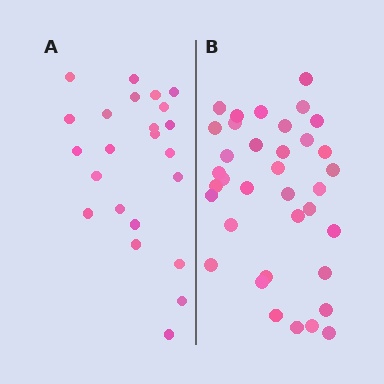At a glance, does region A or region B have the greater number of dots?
Region B (the right region) has more dots.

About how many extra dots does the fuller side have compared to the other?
Region B has approximately 15 more dots than region A.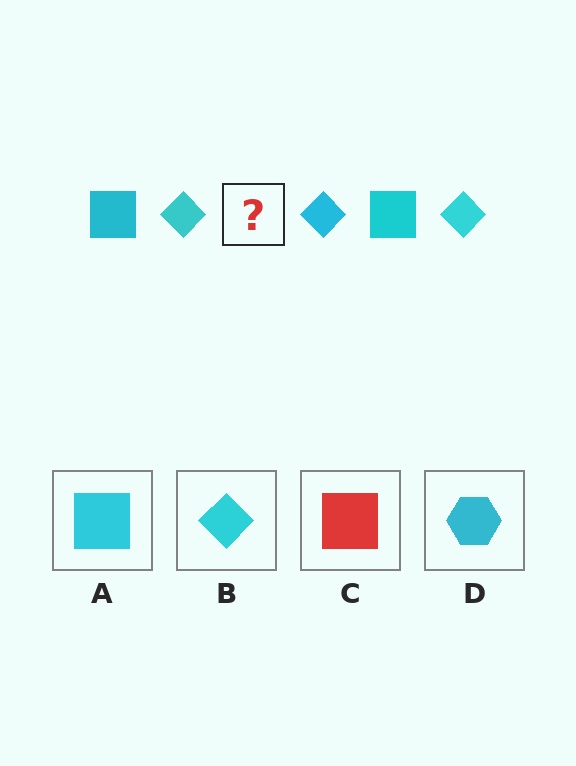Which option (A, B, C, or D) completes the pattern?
A.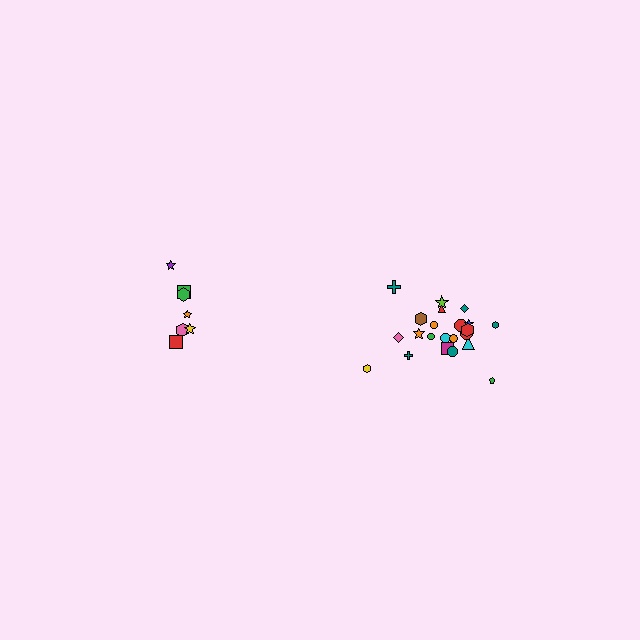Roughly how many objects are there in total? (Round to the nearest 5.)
Roughly 30 objects in total.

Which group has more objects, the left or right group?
The right group.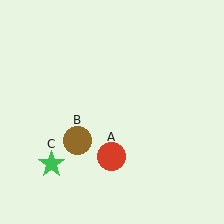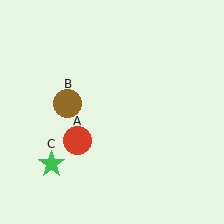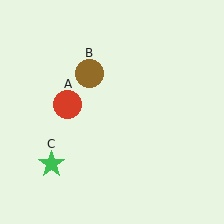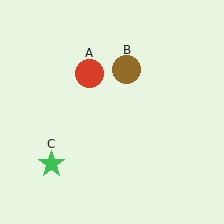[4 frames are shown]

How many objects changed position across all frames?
2 objects changed position: red circle (object A), brown circle (object B).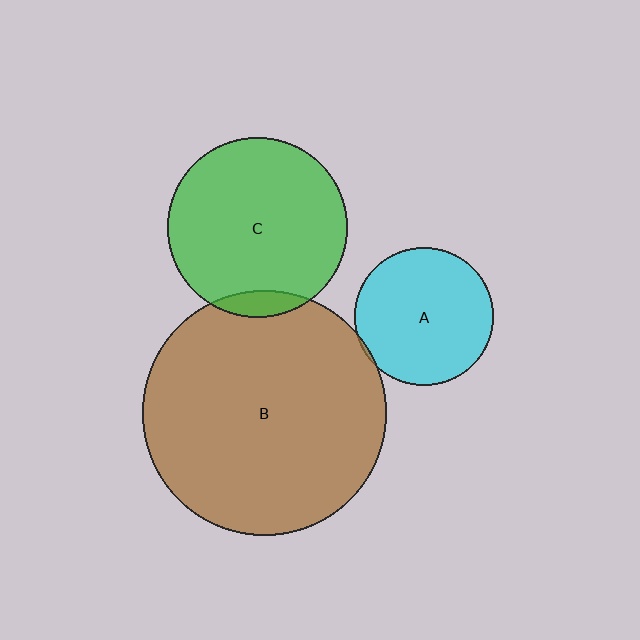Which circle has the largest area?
Circle B (brown).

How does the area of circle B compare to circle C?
Approximately 1.8 times.